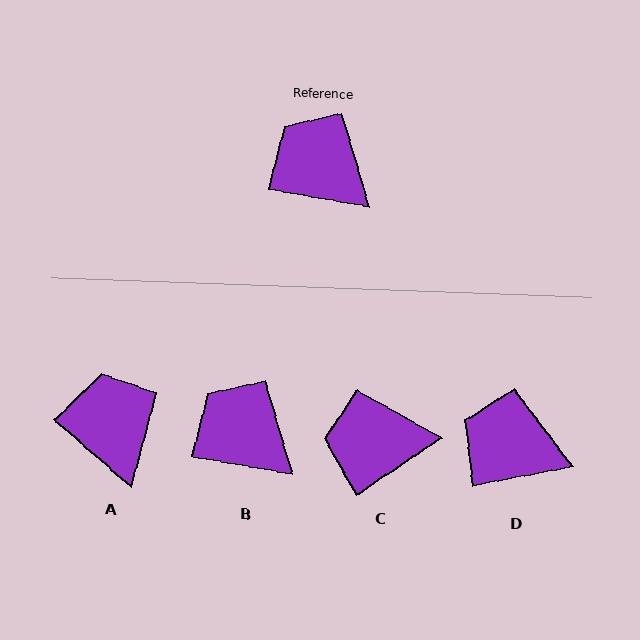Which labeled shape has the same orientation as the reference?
B.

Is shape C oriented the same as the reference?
No, it is off by about 44 degrees.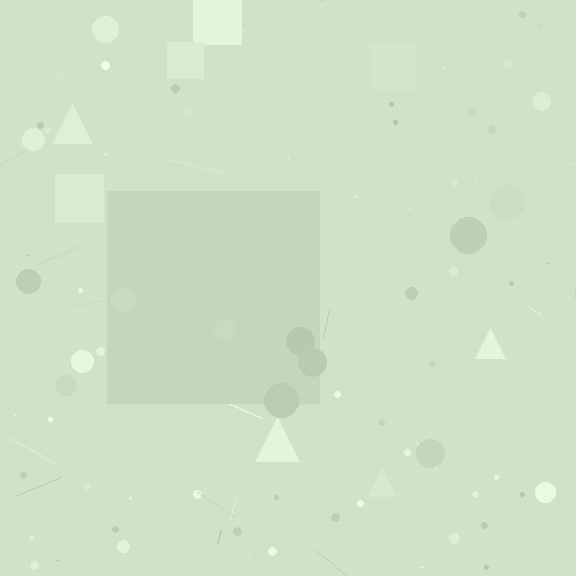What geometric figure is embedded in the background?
A square is embedded in the background.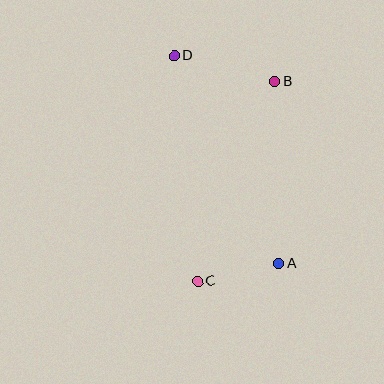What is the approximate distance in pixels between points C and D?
The distance between C and D is approximately 227 pixels.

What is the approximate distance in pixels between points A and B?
The distance between A and B is approximately 182 pixels.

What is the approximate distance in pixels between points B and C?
The distance between B and C is approximately 214 pixels.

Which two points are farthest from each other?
Points A and D are farthest from each other.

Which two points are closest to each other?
Points A and C are closest to each other.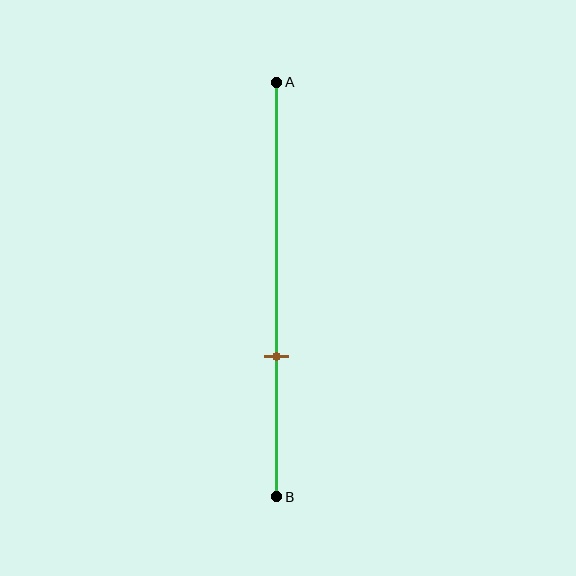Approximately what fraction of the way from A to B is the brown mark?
The brown mark is approximately 65% of the way from A to B.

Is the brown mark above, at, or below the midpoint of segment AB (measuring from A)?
The brown mark is below the midpoint of segment AB.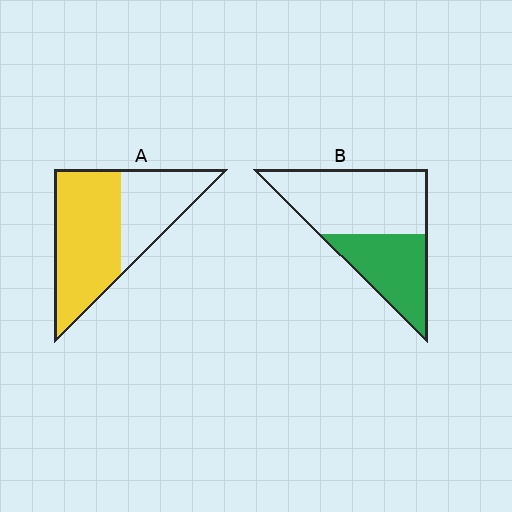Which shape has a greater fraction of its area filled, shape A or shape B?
Shape A.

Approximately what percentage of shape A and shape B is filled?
A is approximately 60% and B is approximately 40%.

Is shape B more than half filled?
No.